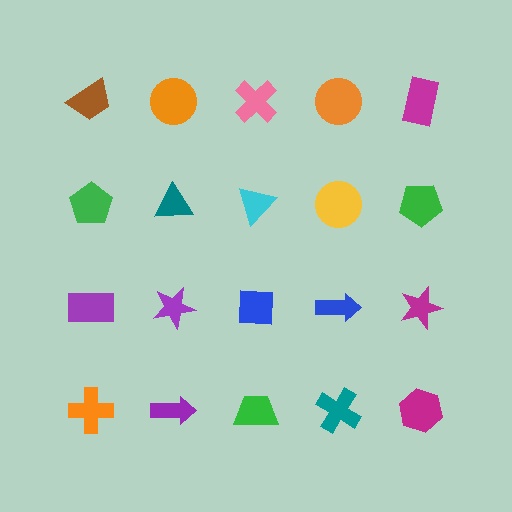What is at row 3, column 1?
A purple rectangle.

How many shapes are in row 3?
5 shapes.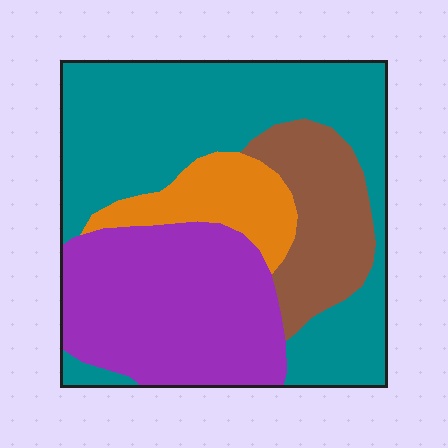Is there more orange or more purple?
Purple.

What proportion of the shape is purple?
Purple takes up about one third (1/3) of the shape.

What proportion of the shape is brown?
Brown covers roughly 15% of the shape.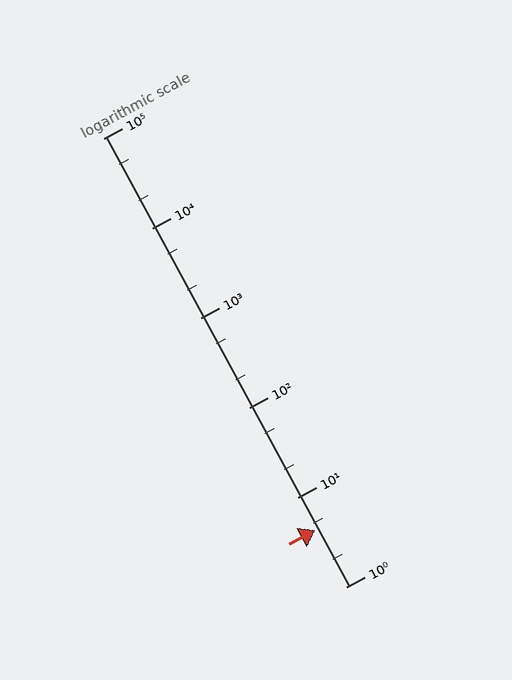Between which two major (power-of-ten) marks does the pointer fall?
The pointer is between 1 and 10.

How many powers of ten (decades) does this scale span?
The scale spans 5 decades, from 1 to 100000.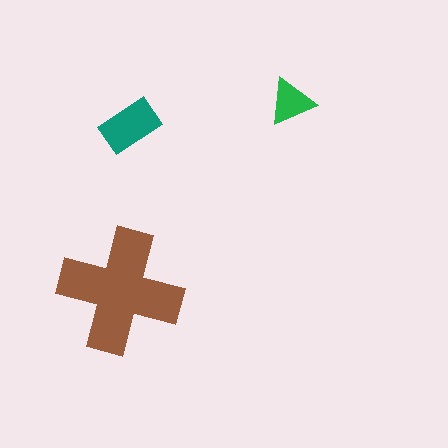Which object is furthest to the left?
The brown cross is leftmost.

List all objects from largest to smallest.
The brown cross, the teal rectangle, the green triangle.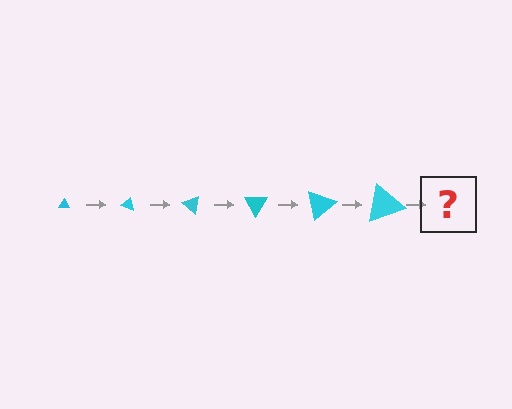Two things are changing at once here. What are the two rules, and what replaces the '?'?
The two rules are that the triangle grows larger each step and it rotates 20 degrees each step. The '?' should be a triangle, larger than the previous one and rotated 120 degrees from the start.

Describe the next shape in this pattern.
It should be a triangle, larger than the previous one and rotated 120 degrees from the start.